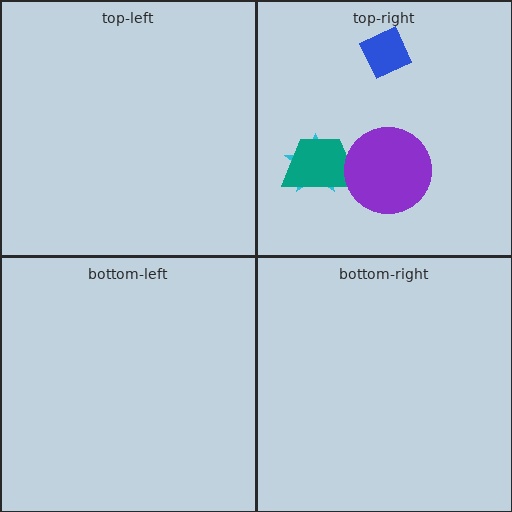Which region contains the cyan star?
The top-right region.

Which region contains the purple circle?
The top-right region.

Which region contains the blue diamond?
The top-right region.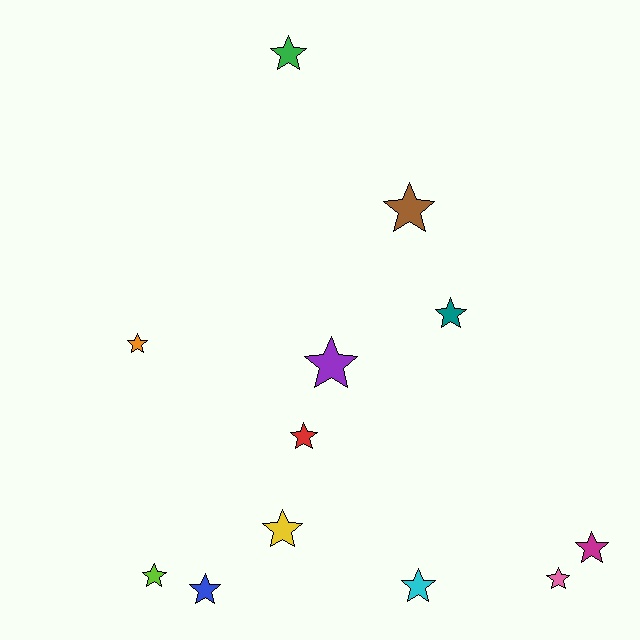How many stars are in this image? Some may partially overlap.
There are 12 stars.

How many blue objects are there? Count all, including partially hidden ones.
There is 1 blue object.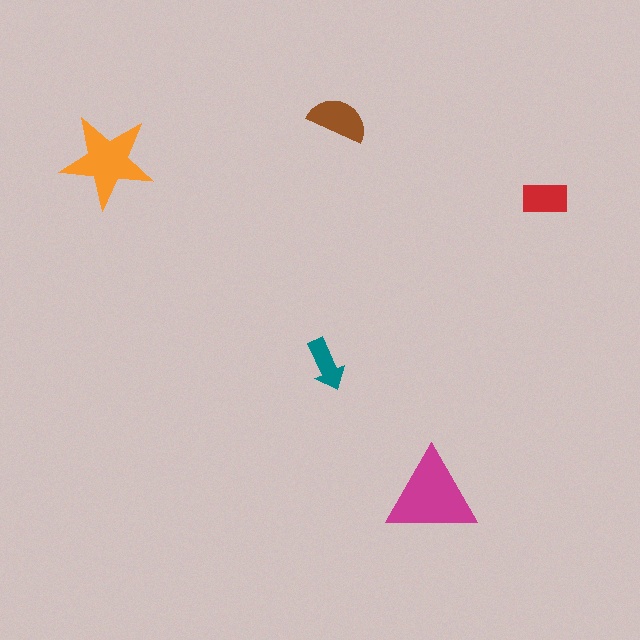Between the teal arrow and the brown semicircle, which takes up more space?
The brown semicircle.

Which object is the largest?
The magenta triangle.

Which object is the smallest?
The teal arrow.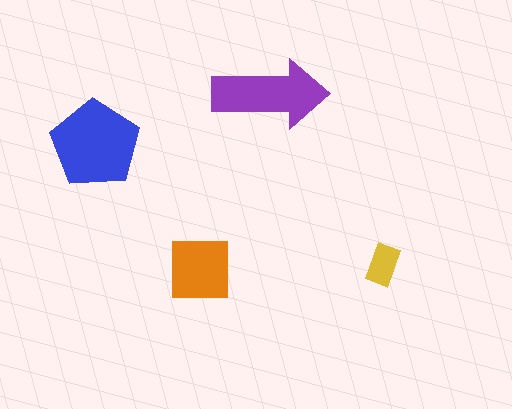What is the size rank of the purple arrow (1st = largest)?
2nd.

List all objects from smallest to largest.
The yellow rectangle, the orange square, the purple arrow, the blue pentagon.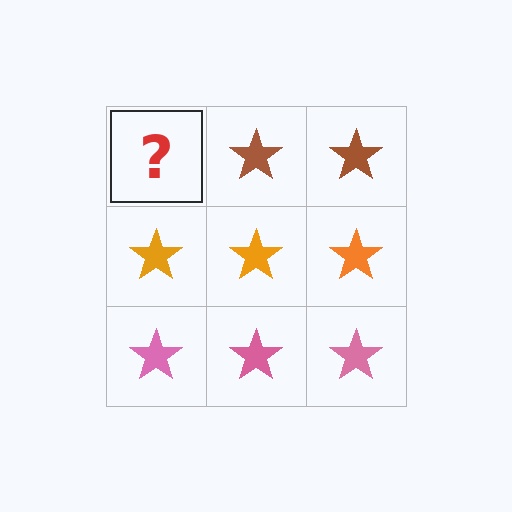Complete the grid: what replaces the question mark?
The question mark should be replaced with a brown star.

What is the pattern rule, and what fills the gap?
The rule is that each row has a consistent color. The gap should be filled with a brown star.